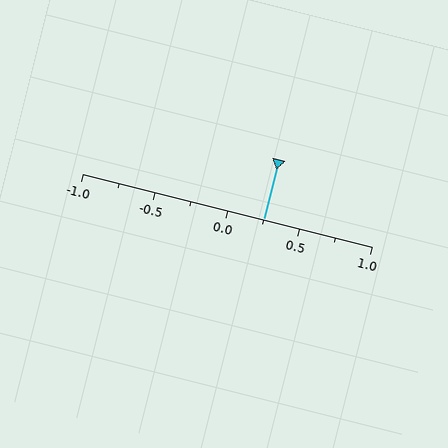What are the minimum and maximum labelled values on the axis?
The axis runs from -1.0 to 1.0.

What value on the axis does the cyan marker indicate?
The marker indicates approximately 0.25.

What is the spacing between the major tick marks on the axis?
The major ticks are spaced 0.5 apart.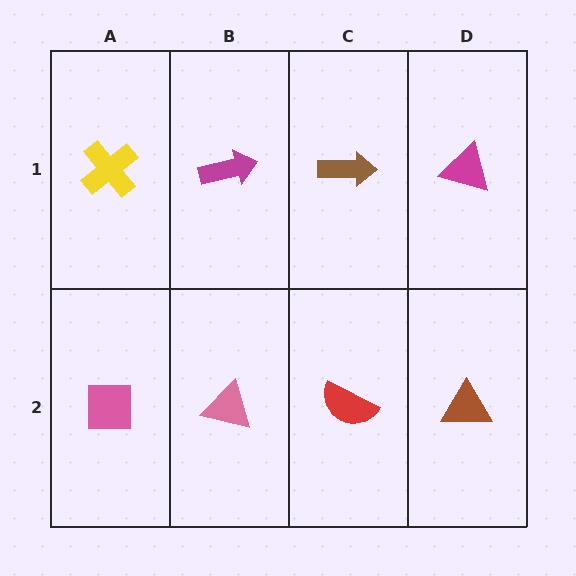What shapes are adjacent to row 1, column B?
A pink triangle (row 2, column B), a yellow cross (row 1, column A), a brown arrow (row 1, column C).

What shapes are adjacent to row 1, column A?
A pink square (row 2, column A), a magenta arrow (row 1, column B).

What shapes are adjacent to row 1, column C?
A red semicircle (row 2, column C), a magenta arrow (row 1, column B), a magenta triangle (row 1, column D).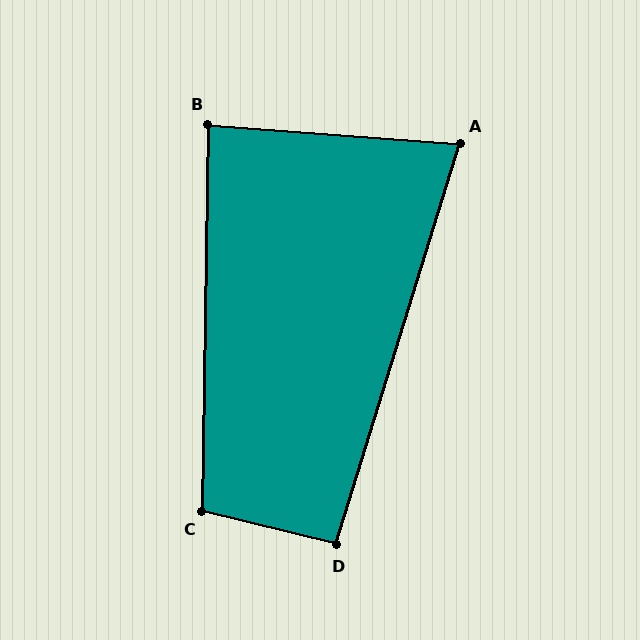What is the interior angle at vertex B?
Approximately 87 degrees (approximately right).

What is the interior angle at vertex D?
Approximately 93 degrees (approximately right).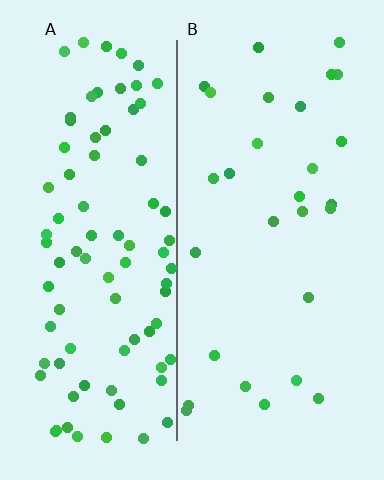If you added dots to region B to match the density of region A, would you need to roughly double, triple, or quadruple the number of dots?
Approximately triple.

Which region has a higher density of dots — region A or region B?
A (the left).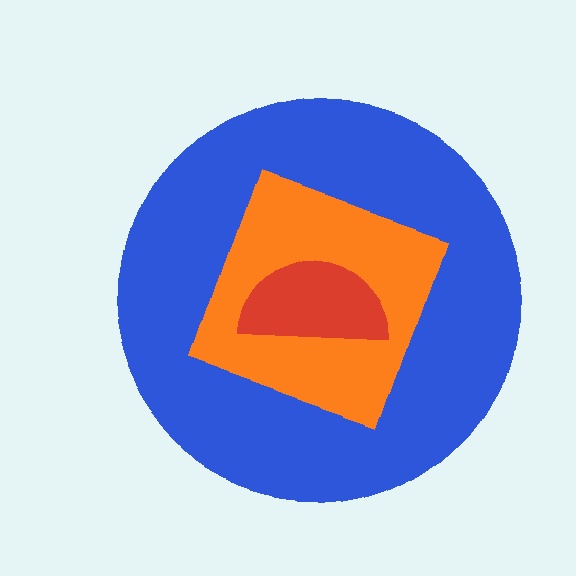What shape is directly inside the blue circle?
The orange square.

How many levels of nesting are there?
3.